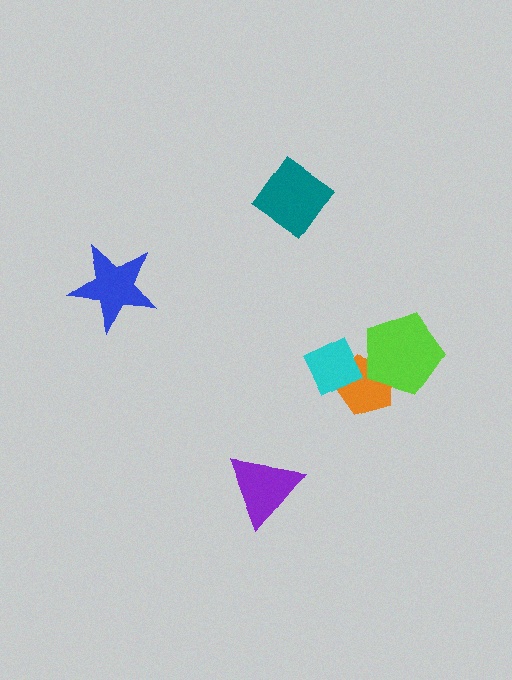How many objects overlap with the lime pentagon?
1 object overlaps with the lime pentagon.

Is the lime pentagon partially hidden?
No, no other shape covers it.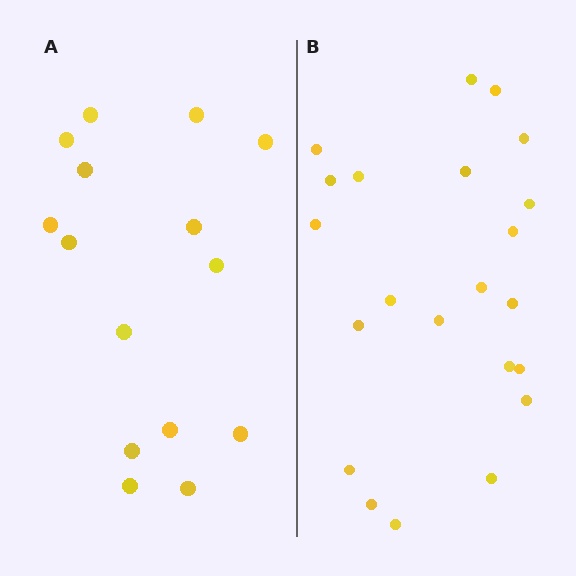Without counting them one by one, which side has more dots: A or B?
Region B (the right region) has more dots.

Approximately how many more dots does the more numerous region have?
Region B has roughly 8 or so more dots than region A.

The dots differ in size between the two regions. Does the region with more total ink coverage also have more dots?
No. Region A has more total ink coverage because its dots are larger, but region B actually contains more individual dots. Total area can be misleading — the number of items is what matters here.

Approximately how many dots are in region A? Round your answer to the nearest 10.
About 20 dots. (The exact count is 15, which rounds to 20.)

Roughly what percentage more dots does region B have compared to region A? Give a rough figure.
About 45% more.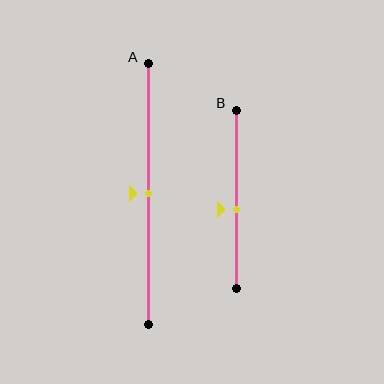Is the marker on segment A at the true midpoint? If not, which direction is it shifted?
Yes, the marker on segment A is at the true midpoint.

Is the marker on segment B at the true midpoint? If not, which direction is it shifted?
No, the marker on segment B is shifted downward by about 5% of the segment length.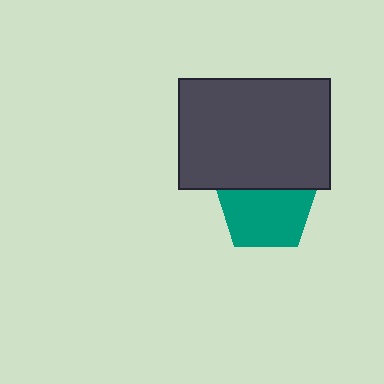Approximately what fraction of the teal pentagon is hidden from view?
Roughly 32% of the teal pentagon is hidden behind the dark gray rectangle.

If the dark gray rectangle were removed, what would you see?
You would see the complete teal pentagon.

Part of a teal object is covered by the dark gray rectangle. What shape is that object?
It is a pentagon.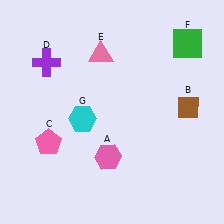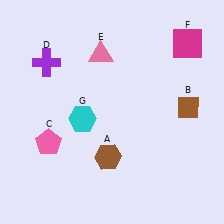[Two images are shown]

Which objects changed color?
A changed from pink to brown. F changed from green to magenta.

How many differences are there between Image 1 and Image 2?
There are 2 differences between the two images.